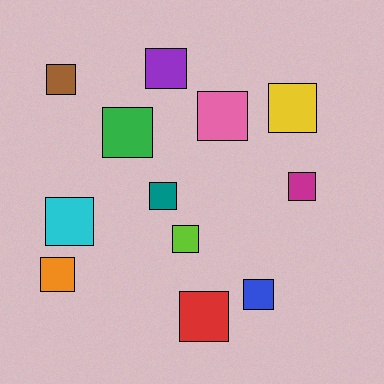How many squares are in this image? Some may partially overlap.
There are 12 squares.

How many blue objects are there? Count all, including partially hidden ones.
There is 1 blue object.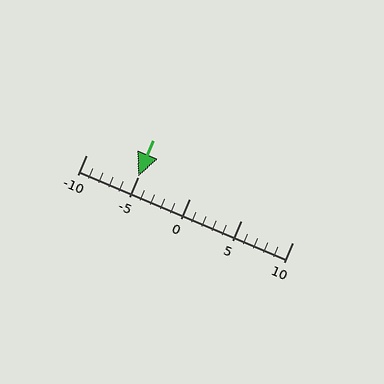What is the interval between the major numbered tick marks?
The major tick marks are spaced 5 units apart.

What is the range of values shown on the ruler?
The ruler shows values from -10 to 10.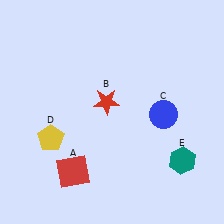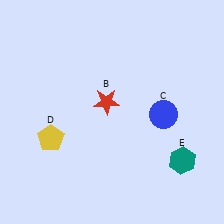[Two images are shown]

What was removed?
The red square (A) was removed in Image 2.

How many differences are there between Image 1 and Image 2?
There is 1 difference between the two images.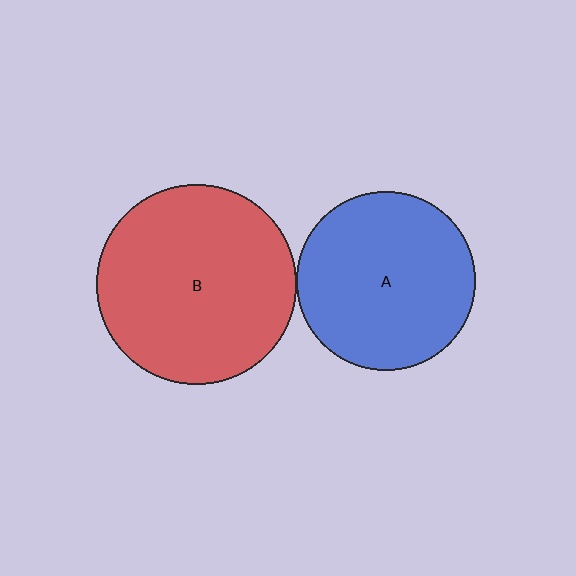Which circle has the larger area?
Circle B (red).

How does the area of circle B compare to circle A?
Approximately 1.3 times.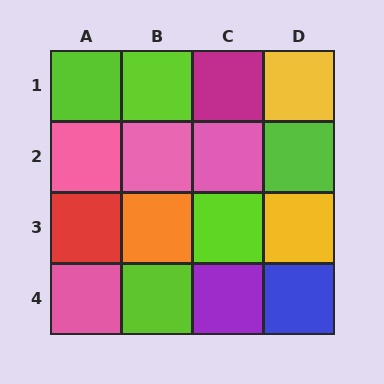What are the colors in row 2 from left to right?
Pink, pink, pink, lime.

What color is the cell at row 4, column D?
Blue.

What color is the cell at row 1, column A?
Lime.